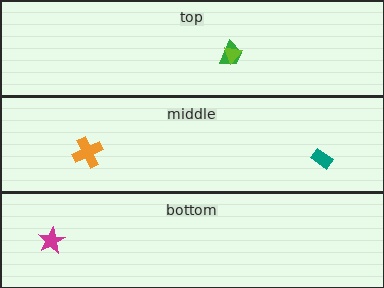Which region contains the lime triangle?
The top region.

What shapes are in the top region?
The green trapezoid, the lime triangle.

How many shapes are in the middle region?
2.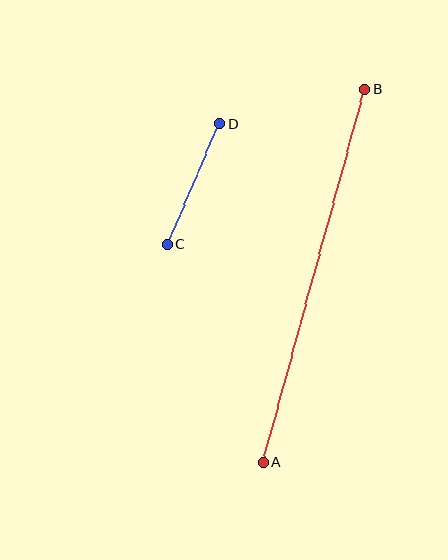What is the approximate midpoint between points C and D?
The midpoint is at approximately (194, 184) pixels.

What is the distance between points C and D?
The distance is approximately 131 pixels.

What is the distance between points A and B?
The distance is approximately 387 pixels.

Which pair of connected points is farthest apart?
Points A and B are farthest apart.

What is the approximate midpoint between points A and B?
The midpoint is at approximately (314, 276) pixels.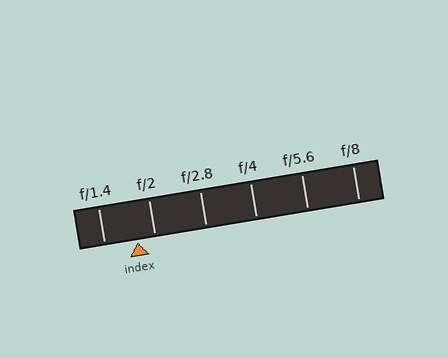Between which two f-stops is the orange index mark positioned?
The index mark is between f/1.4 and f/2.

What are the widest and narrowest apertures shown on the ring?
The widest aperture shown is f/1.4 and the narrowest is f/8.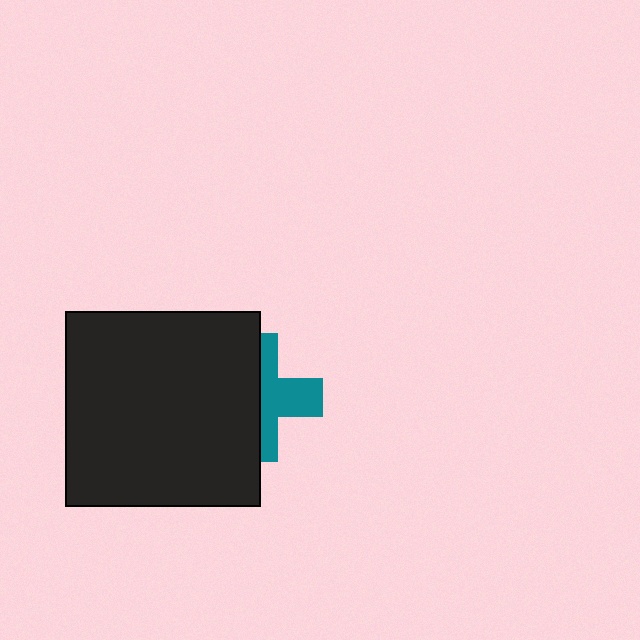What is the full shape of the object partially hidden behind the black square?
The partially hidden object is a teal cross.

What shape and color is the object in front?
The object in front is a black square.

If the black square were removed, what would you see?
You would see the complete teal cross.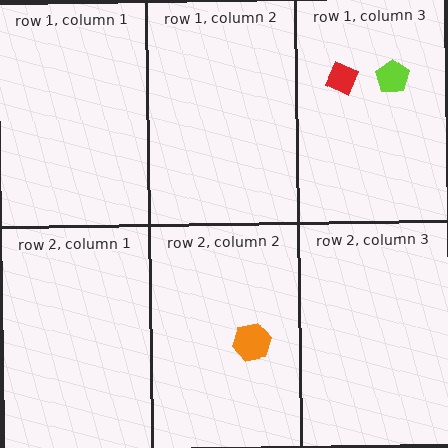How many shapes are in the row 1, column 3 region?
2.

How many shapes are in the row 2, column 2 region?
1.